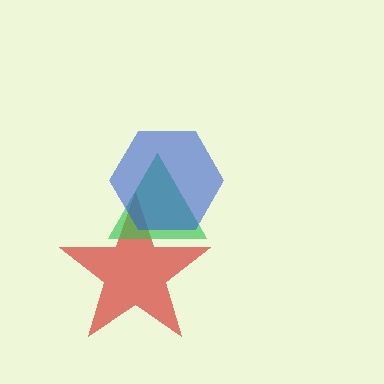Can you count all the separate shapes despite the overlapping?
Yes, there are 3 separate shapes.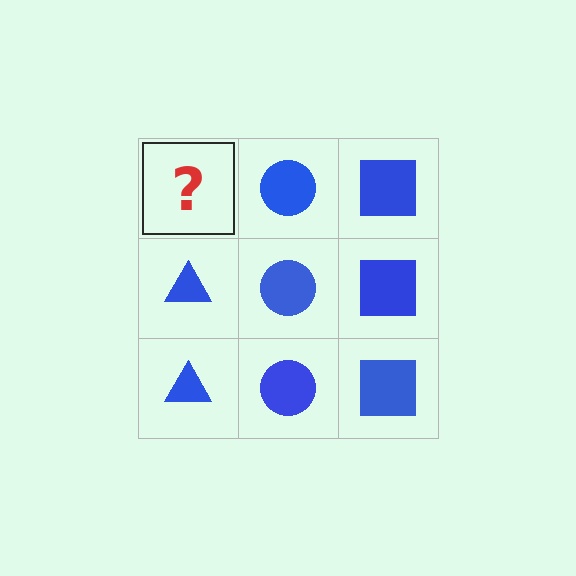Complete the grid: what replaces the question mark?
The question mark should be replaced with a blue triangle.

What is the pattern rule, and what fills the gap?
The rule is that each column has a consistent shape. The gap should be filled with a blue triangle.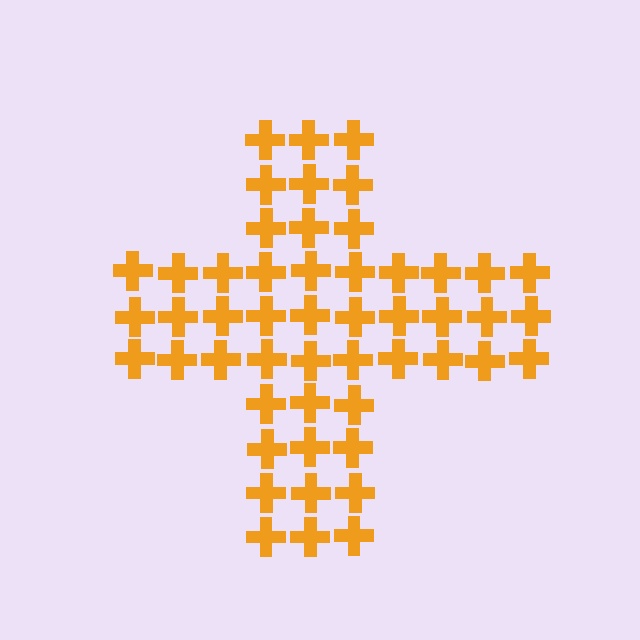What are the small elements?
The small elements are crosses.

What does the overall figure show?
The overall figure shows a cross.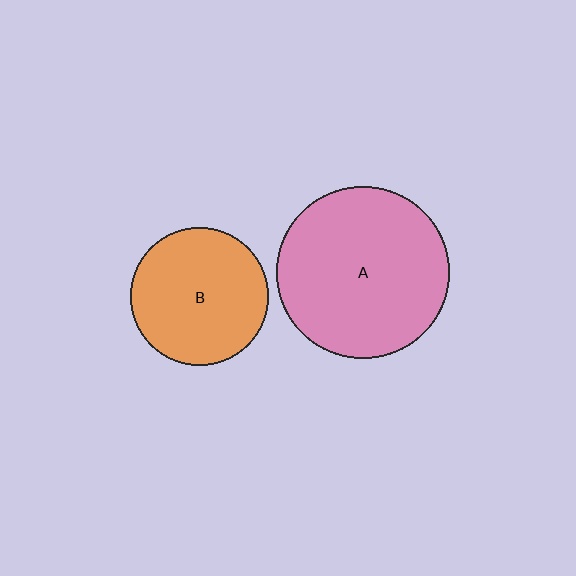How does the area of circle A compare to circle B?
Approximately 1.6 times.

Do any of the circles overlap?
No, none of the circles overlap.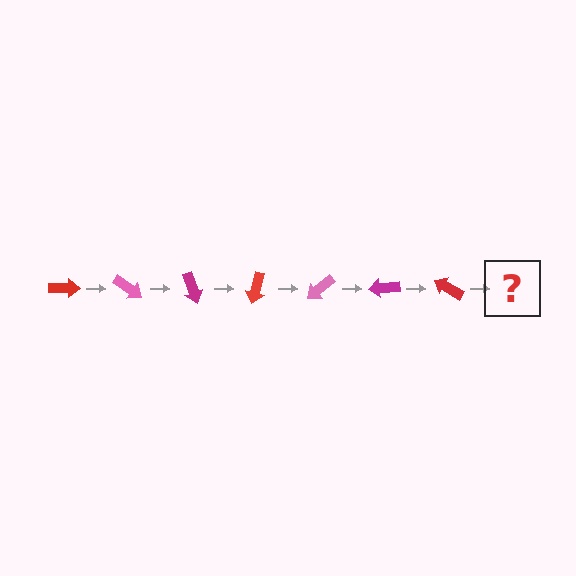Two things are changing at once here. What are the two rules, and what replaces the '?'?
The two rules are that it rotates 35 degrees each step and the color cycles through red, pink, and magenta. The '?' should be a pink arrow, rotated 245 degrees from the start.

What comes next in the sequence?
The next element should be a pink arrow, rotated 245 degrees from the start.